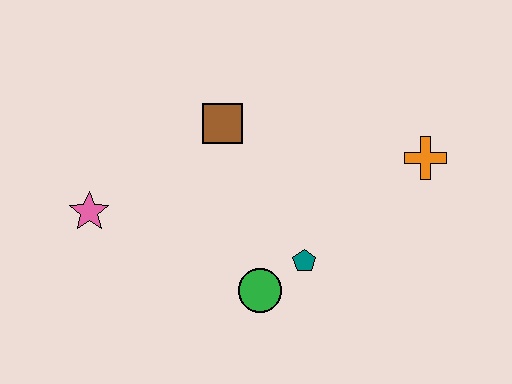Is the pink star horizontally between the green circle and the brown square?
No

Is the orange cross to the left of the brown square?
No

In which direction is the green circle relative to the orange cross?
The green circle is to the left of the orange cross.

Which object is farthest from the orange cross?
The pink star is farthest from the orange cross.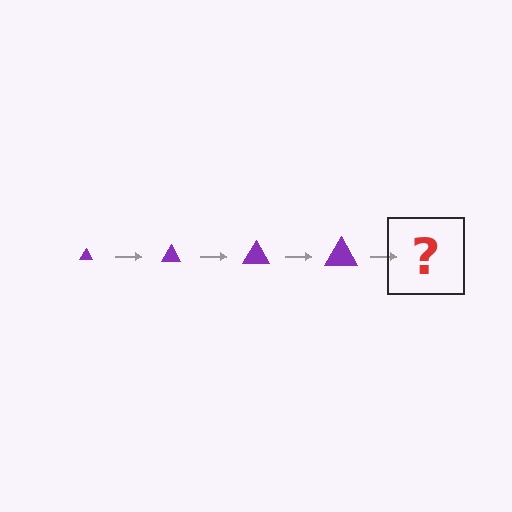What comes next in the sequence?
The next element should be a purple triangle, larger than the previous one.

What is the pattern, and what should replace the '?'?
The pattern is that the triangle gets progressively larger each step. The '?' should be a purple triangle, larger than the previous one.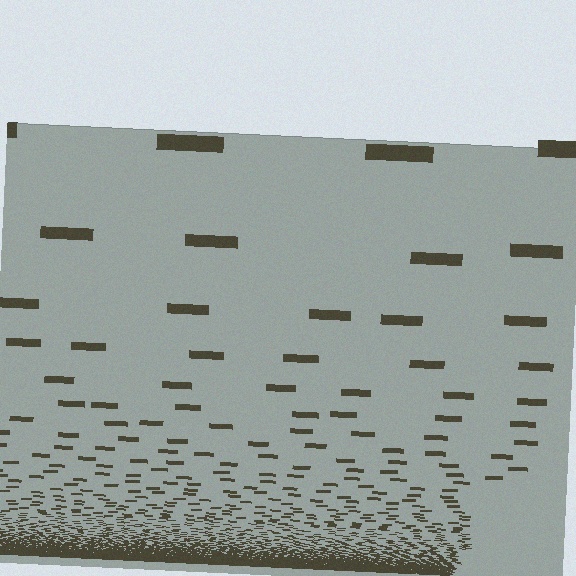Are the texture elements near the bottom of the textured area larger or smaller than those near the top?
Smaller. The gradient is inverted — elements near the bottom are smaller and denser.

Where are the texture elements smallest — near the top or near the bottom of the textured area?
Near the bottom.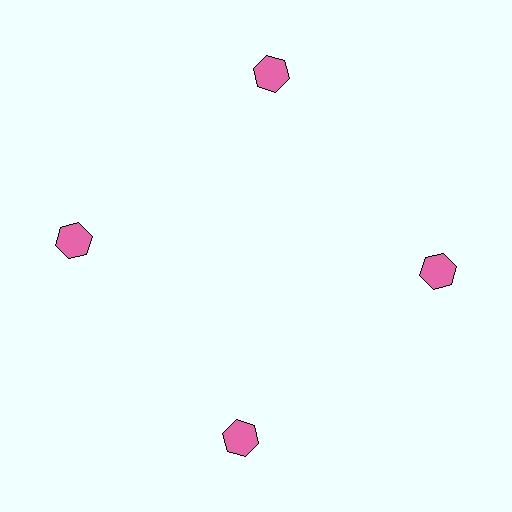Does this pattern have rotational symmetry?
Yes, this pattern has 4-fold rotational symmetry. It looks the same after rotating 90 degrees around the center.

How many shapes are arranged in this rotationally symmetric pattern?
There are 4 shapes, arranged in 4 groups of 1.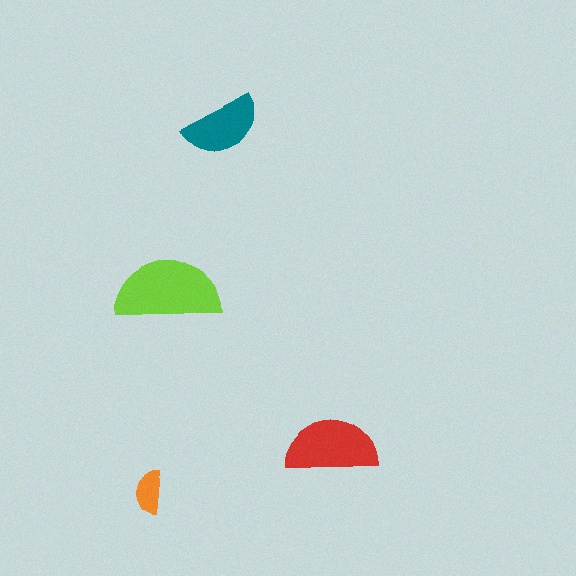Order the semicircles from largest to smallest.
the lime one, the red one, the teal one, the orange one.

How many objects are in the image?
There are 4 objects in the image.